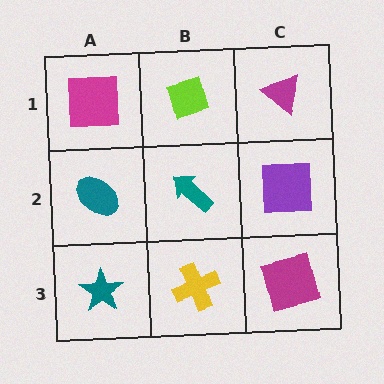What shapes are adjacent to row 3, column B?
A teal arrow (row 2, column B), a teal star (row 3, column A), a magenta square (row 3, column C).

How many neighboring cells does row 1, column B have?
3.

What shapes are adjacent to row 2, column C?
A magenta triangle (row 1, column C), a magenta square (row 3, column C), a teal arrow (row 2, column B).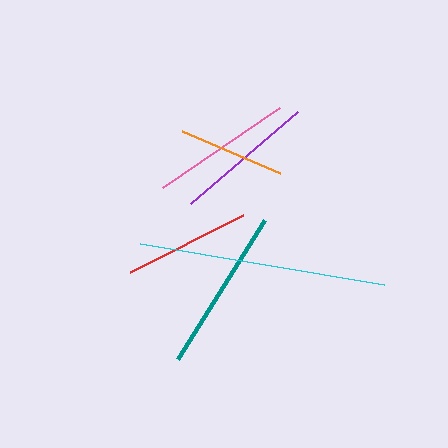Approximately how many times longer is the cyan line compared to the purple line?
The cyan line is approximately 1.7 times the length of the purple line.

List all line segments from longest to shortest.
From longest to shortest: cyan, teal, pink, purple, red, orange.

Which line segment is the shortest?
The orange line is the shortest at approximately 107 pixels.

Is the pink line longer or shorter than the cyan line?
The cyan line is longer than the pink line.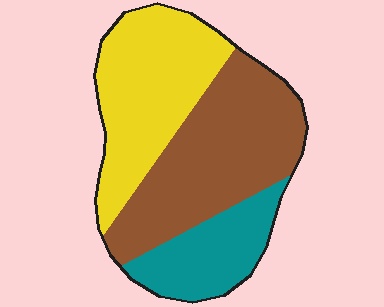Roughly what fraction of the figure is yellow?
Yellow covers around 35% of the figure.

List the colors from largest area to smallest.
From largest to smallest: brown, yellow, teal.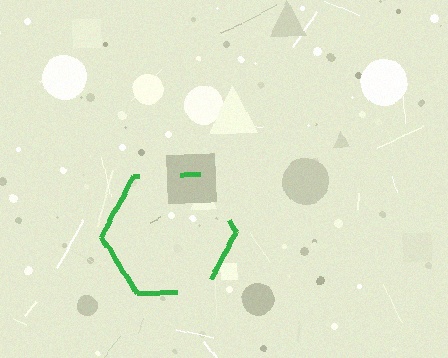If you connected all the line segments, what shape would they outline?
They would outline a hexagon.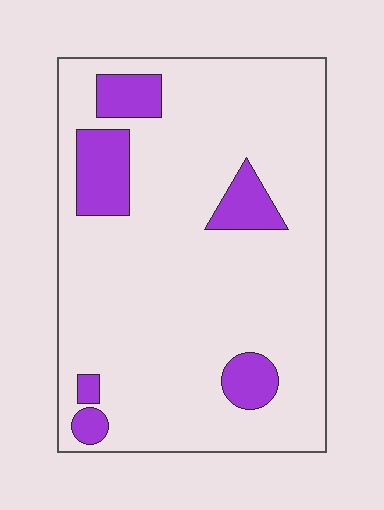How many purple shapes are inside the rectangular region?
6.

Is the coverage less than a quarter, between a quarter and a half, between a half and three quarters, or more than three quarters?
Less than a quarter.